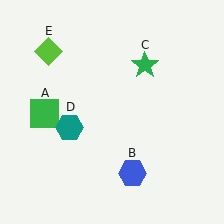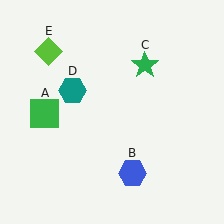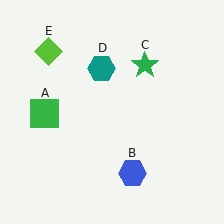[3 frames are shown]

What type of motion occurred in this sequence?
The teal hexagon (object D) rotated clockwise around the center of the scene.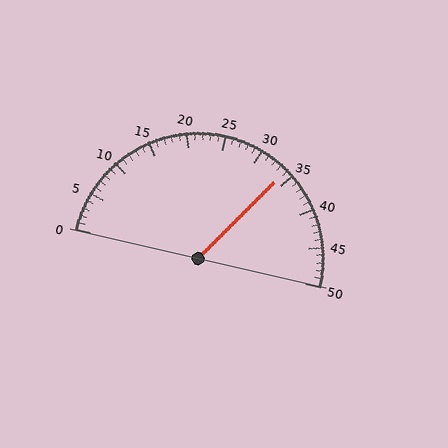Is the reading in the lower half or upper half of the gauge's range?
The reading is in the upper half of the range (0 to 50).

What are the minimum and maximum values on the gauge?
The gauge ranges from 0 to 50.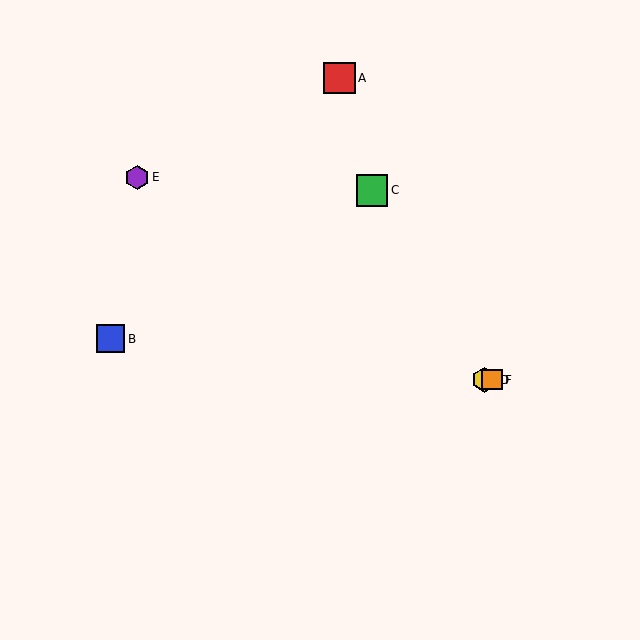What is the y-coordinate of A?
Object A is at y≈78.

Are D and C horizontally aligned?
No, D is at y≈380 and C is at y≈190.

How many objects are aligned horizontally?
2 objects (D, F) are aligned horizontally.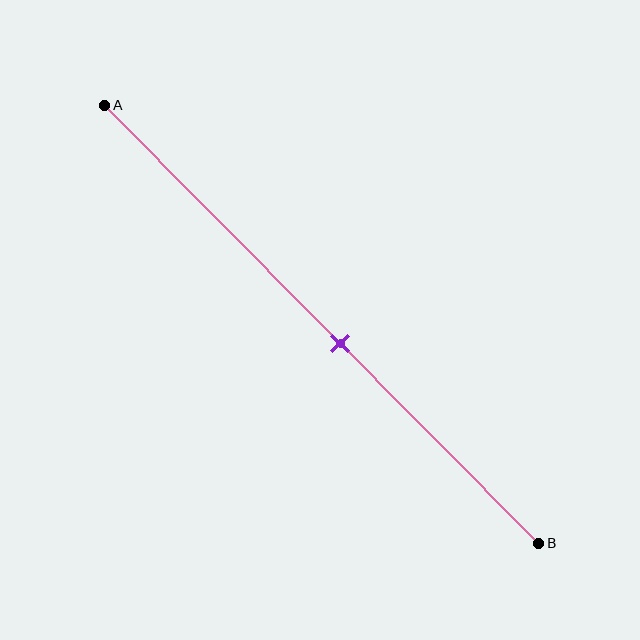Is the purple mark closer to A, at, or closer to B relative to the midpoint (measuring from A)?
The purple mark is closer to point B than the midpoint of segment AB.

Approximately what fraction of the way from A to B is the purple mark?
The purple mark is approximately 55% of the way from A to B.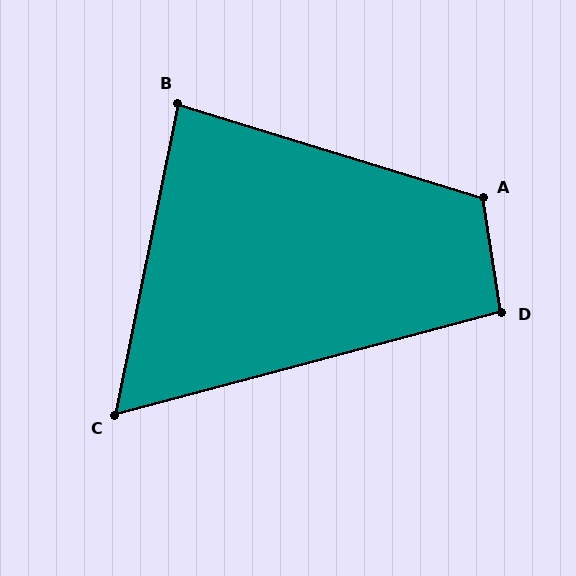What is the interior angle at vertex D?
Approximately 96 degrees (obtuse).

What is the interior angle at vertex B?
Approximately 84 degrees (acute).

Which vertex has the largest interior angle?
A, at approximately 116 degrees.